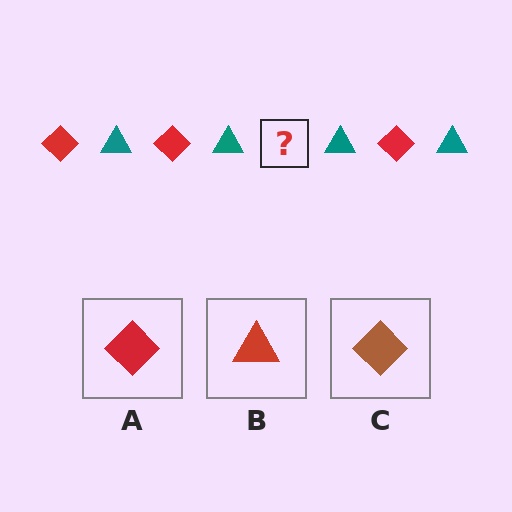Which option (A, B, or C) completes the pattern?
A.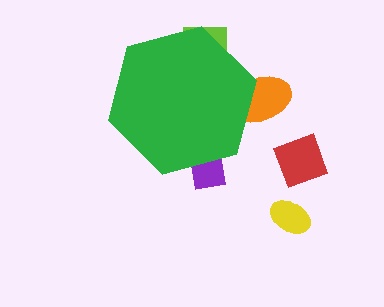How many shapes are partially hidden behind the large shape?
3 shapes are partially hidden.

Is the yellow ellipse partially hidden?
No, the yellow ellipse is fully visible.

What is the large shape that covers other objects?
A green hexagon.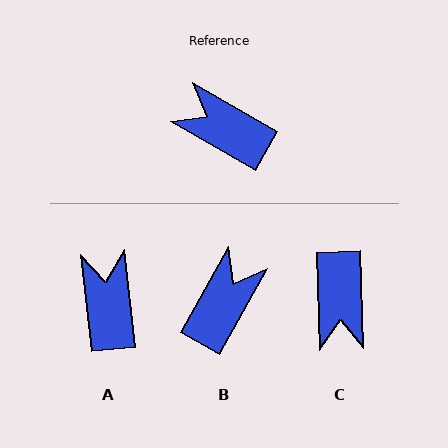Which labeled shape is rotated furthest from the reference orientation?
C, about 122 degrees away.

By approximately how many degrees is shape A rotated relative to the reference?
Approximately 54 degrees clockwise.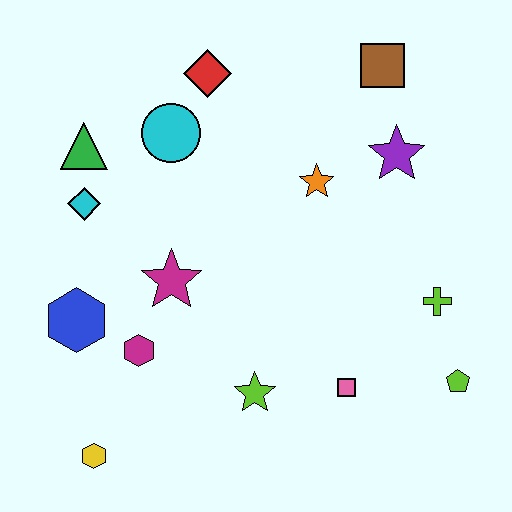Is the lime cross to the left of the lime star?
No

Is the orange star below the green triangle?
Yes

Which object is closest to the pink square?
The lime star is closest to the pink square.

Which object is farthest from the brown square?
The yellow hexagon is farthest from the brown square.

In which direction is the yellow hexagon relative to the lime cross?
The yellow hexagon is to the left of the lime cross.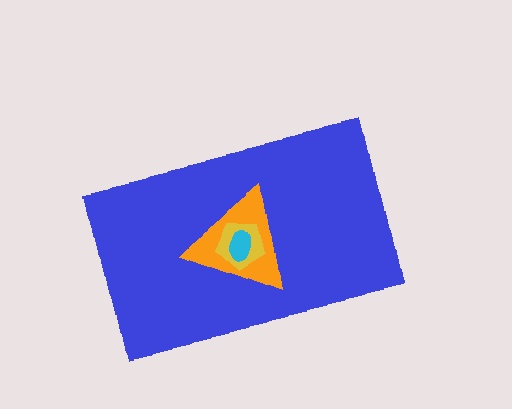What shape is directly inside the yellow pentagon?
The cyan ellipse.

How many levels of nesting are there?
4.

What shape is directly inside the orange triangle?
The yellow pentagon.